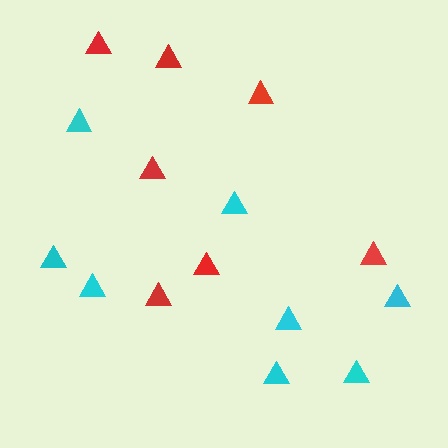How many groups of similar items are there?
There are 2 groups: one group of red triangles (7) and one group of cyan triangles (8).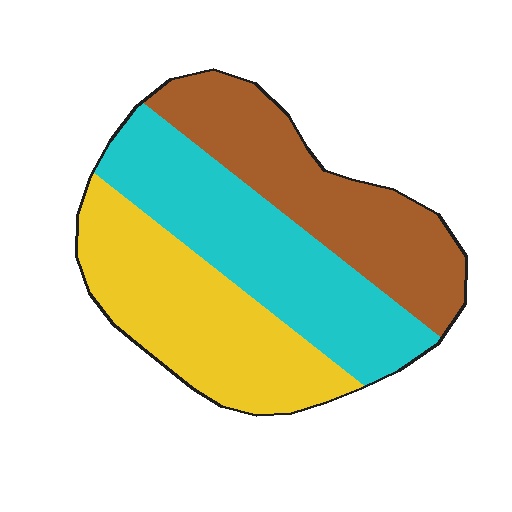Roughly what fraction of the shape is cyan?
Cyan takes up about one third (1/3) of the shape.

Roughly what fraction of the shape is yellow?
Yellow takes up between a third and a half of the shape.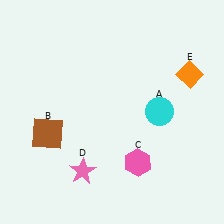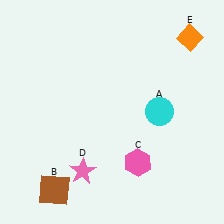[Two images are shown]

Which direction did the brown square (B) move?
The brown square (B) moved down.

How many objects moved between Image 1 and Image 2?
2 objects moved between the two images.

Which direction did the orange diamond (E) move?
The orange diamond (E) moved up.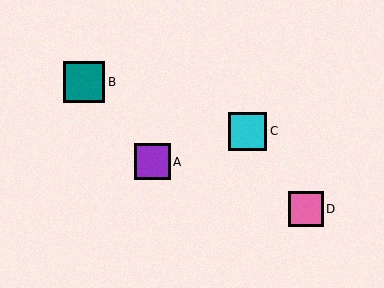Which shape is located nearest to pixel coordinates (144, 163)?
The purple square (labeled A) at (152, 162) is nearest to that location.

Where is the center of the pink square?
The center of the pink square is at (306, 209).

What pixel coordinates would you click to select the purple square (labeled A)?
Click at (152, 162) to select the purple square A.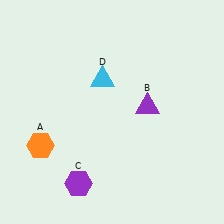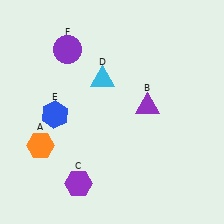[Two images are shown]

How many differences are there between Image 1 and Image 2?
There are 2 differences between the two images.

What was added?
A blue hexagon (E), a purple circle (F) were added in Image 2.